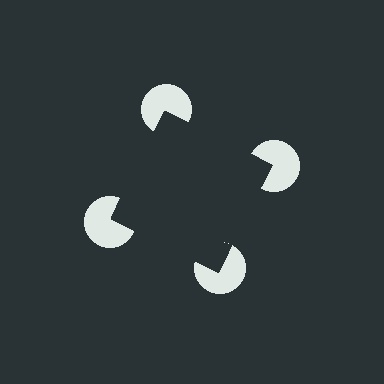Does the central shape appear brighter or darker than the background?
It typically appears slightly darker than the background, even though no actual brightness change is drawn.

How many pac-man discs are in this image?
There are 4 — one at each vertex of the illusory square.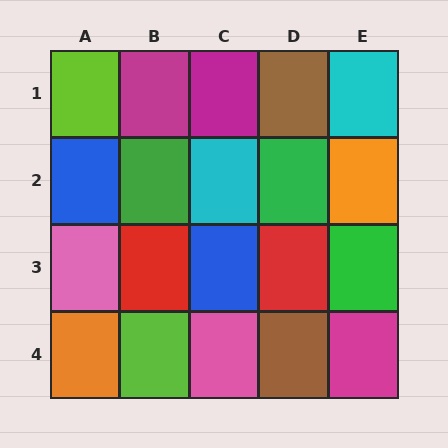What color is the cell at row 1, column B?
Magenta.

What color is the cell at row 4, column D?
Brown.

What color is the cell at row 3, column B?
Red.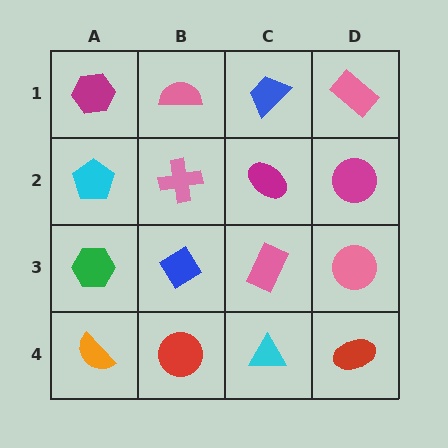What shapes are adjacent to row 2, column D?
A pink rectangle (row 1, column D), a pink circle (row 3, column D), a magenta ellipse (row 2, column C).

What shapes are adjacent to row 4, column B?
A blue diamond (row 3, column B), an orange semicircle (row 4, column A), a cyan triangle (row 4, column C).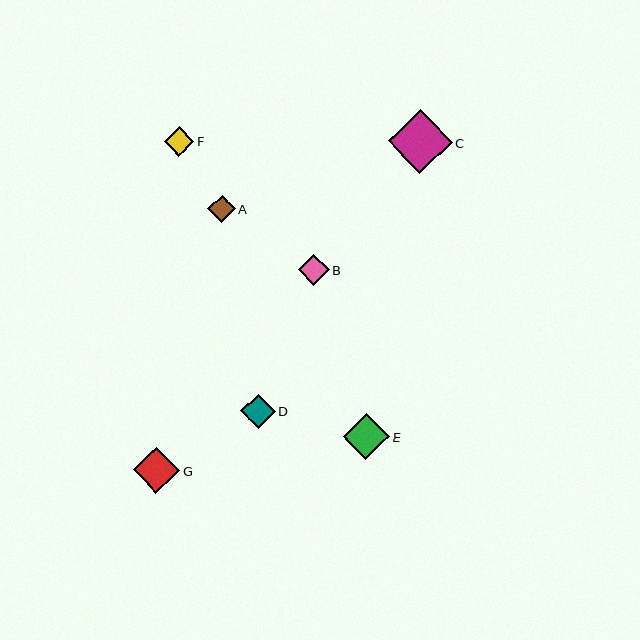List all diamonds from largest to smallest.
From largest to smallest: C, E, G, D, B, F, A.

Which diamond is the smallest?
Diamond A is the smallest with a size of approximately 27 pixels.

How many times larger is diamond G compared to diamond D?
Diamond G is approximately 1.3 times the size of diamond D.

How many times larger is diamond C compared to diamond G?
Diamond C is approximately 1.4 times the size of diamond G.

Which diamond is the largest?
Diamond C is the largest with a size of approximately 64 pixels.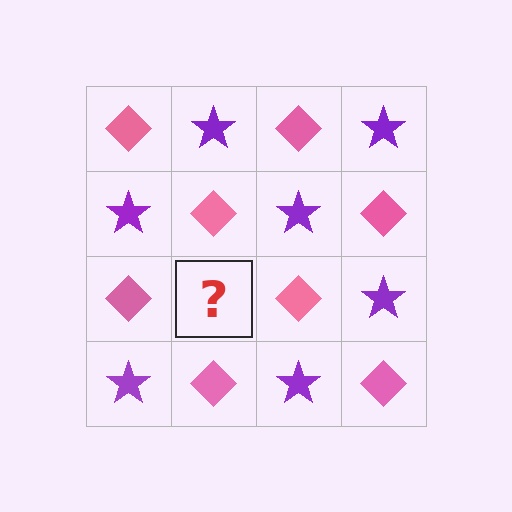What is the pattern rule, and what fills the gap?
The rule is that it alternates pink diamond and purple star in a checkerboard pattern. The gap should be filled with a purple star.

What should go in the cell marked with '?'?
The missing cell should contain a purple star.